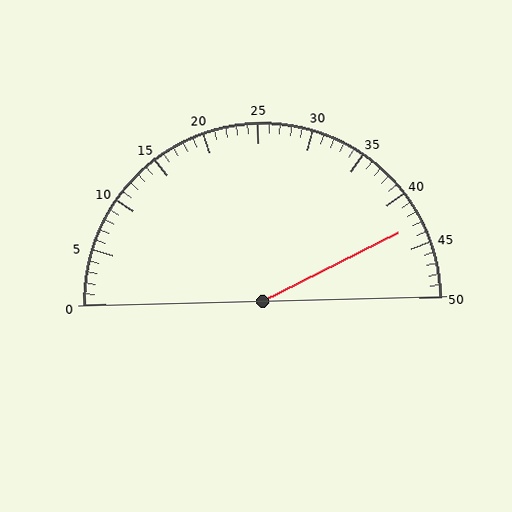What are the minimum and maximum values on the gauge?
The gauge ranges from 0 to 50.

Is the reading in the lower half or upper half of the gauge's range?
The reading is in the upper half of the range (0 to 50).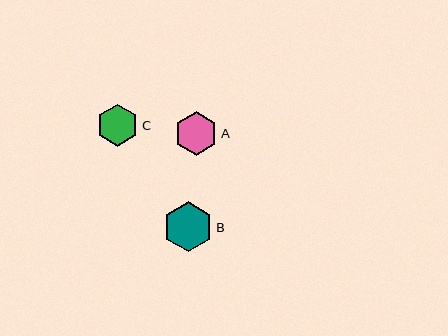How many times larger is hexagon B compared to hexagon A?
Hexagon B is approximately 1.1 times the size of hexagon A.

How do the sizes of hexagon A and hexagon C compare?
Hexagon A and hexagon C are approximately the same size.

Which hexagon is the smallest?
Hexagon C is the smallest with a size of approximately 42 pixels.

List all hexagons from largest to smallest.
From largest to smallest: B, A, C.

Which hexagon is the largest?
Hexagon B is the largest with a size of approximately 50 pixels.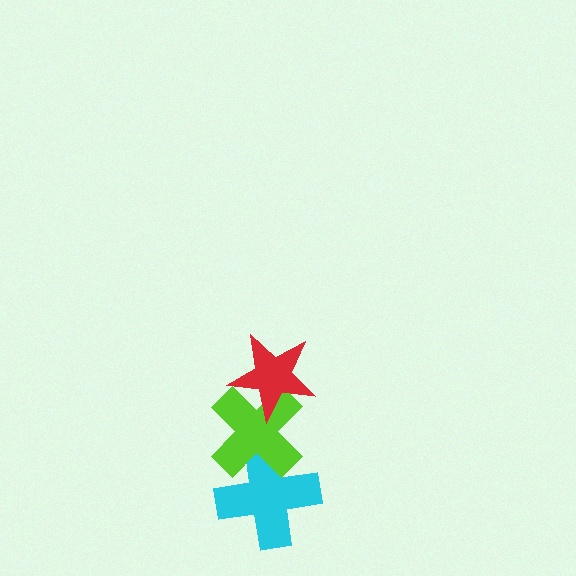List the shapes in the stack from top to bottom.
From top to bottom: the red star, the lime cross, the cyan cross.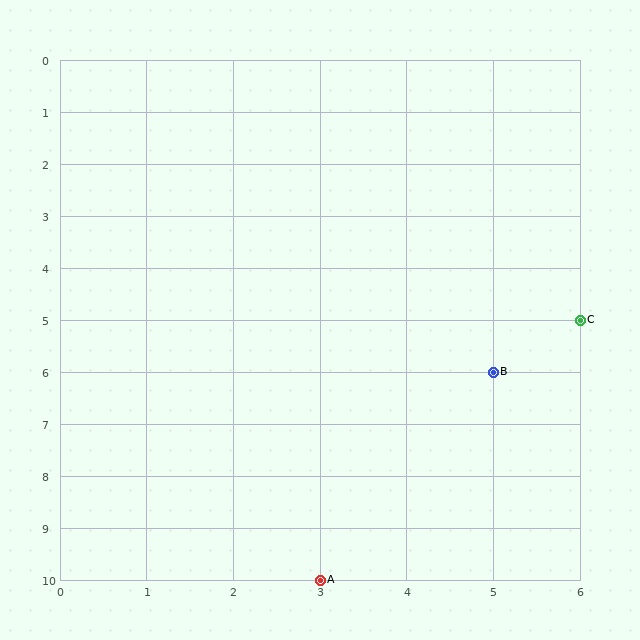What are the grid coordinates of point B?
Point B is at grid coordinates (5, 6).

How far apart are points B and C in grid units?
Points B and C are 1 column and 1 row apart (about 1.4 grid units diagonally).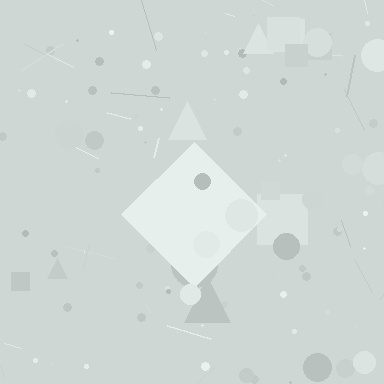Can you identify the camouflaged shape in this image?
The camouflaged shape is a diamond.